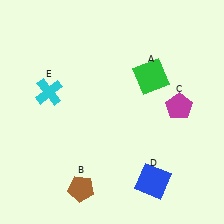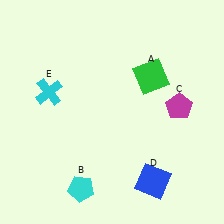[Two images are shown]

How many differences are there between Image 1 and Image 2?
There is 1 difference between the two images.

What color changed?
The pentagon (B) changed from brown in Image 1 to cyan in Image 2.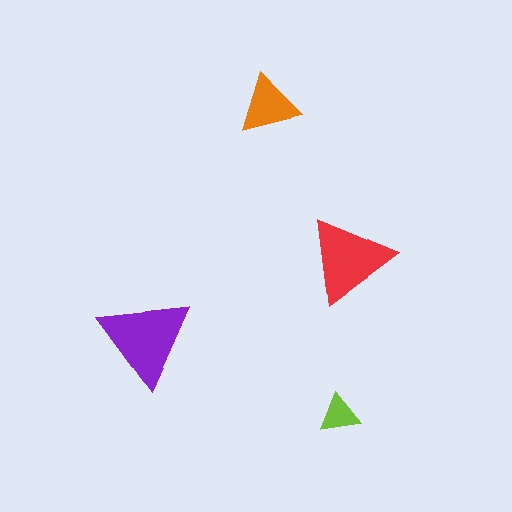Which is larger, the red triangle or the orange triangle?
The red one.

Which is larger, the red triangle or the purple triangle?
The purple one.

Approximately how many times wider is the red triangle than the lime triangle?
About 2 times wider.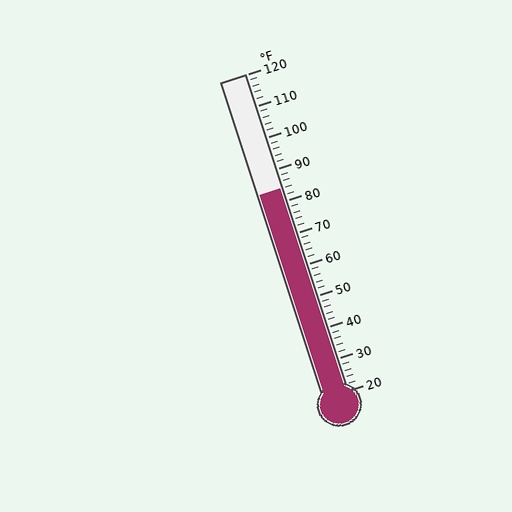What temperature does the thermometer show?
The thermometer shows approximately 84°F.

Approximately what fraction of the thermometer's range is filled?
The thermometer is filled to approximately 65% of its range.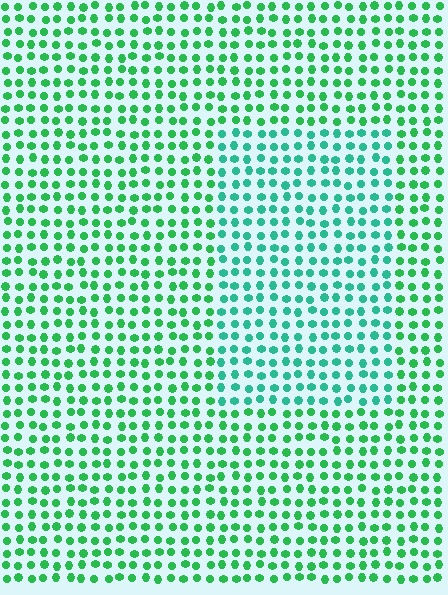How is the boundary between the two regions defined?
The boundary is defined purely by a slight shift in hue (about 28 degrees). Spacing, size, and orientation are identical on both sides.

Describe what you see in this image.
The image is filled with small green elements in a uniform arrangement. A rectangle-shaped region is visible where the elements are tinted to a slightly different hue, forming a subtle color boundary.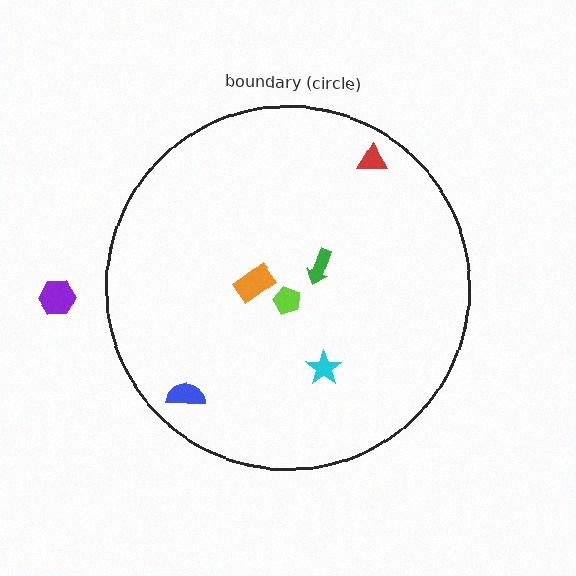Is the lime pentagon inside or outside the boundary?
Inside.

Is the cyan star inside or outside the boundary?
Inside.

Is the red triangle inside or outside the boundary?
Inside.